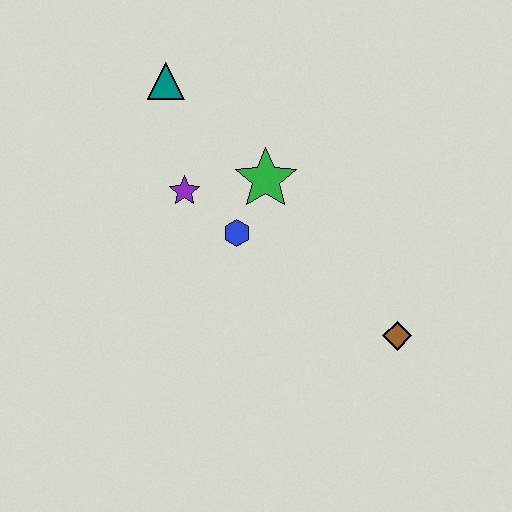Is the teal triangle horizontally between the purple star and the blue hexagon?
No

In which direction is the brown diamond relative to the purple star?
The brown diamond is to the right of the purple star.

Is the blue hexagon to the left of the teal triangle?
No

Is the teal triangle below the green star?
No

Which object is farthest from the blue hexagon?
The brown diamond is farthest from the blue hexagon.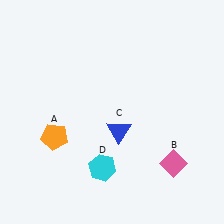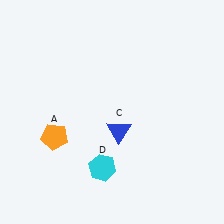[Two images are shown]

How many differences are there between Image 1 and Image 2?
There is 1 difference between the two images.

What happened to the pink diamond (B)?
The pink diamond (B) was removed in Image 2. It was in the bottom-right area of Image 1.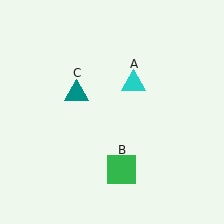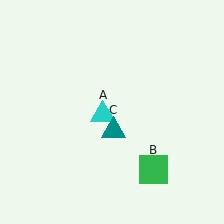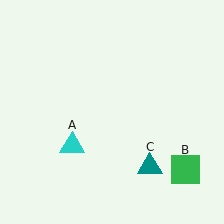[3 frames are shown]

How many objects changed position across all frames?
3 objects changed position: cyan triangle (object A), green square (object B), teal triangle (object C).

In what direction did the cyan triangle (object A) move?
The cyan triangle (object A) moved down and to the left.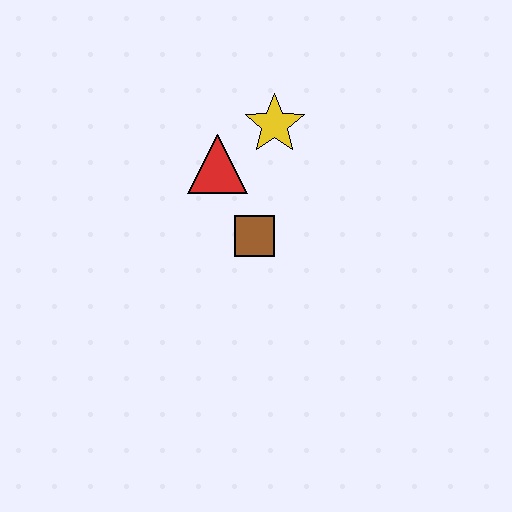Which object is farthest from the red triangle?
The brown square is farthest from the red triangle.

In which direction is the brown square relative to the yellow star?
The brown square is below the yellow star.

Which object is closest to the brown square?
The red triangle is closest to the brown square.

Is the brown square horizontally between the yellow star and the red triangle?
Yes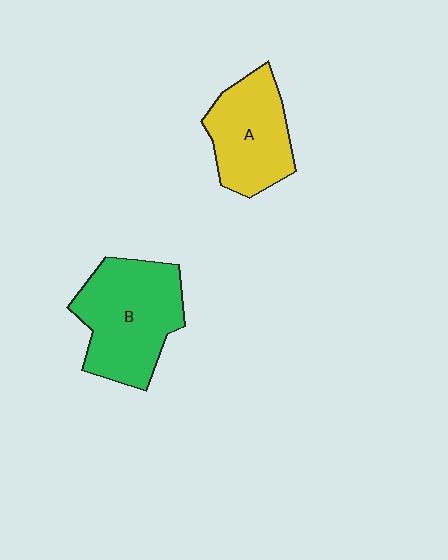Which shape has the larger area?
Shape B (green).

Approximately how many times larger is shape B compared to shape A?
Approximately 1.3 times.